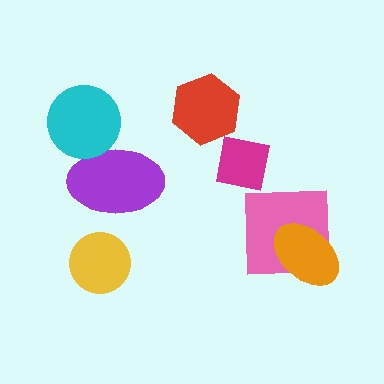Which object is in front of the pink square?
The orange ellipse is in front of the pink square.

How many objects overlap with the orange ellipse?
1 object overlaps with the orange ellipse.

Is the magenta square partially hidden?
No, no other shape covers it.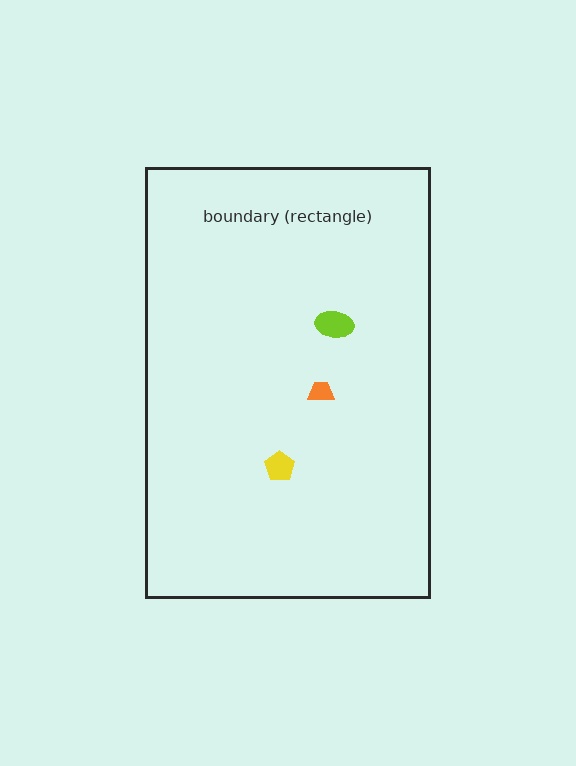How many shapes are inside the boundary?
3 inside, 0 outside.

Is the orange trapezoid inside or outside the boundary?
Inside.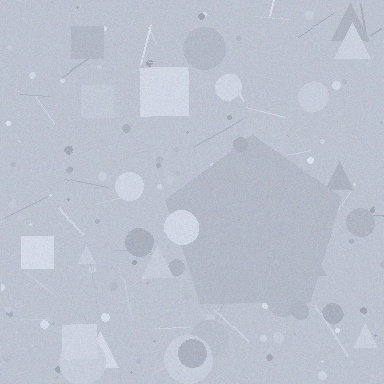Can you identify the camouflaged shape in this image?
The camouflaged shape is a pentagon.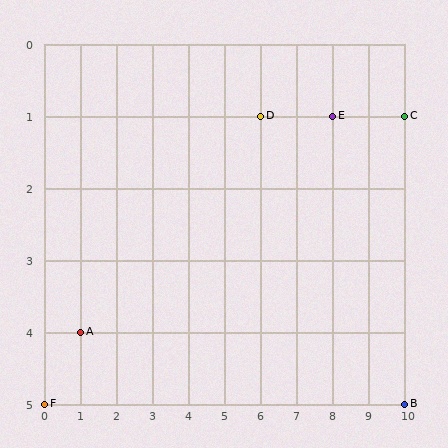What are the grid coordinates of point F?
Point F is at grid coordinates (0, 5).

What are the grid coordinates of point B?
Point B is at grid coordinates (10, 5).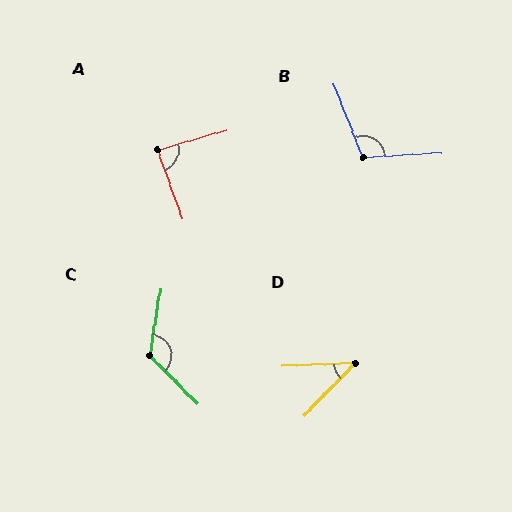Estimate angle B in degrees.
Approximately 108 degrees.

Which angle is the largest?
C, at approximately 126 degrees.